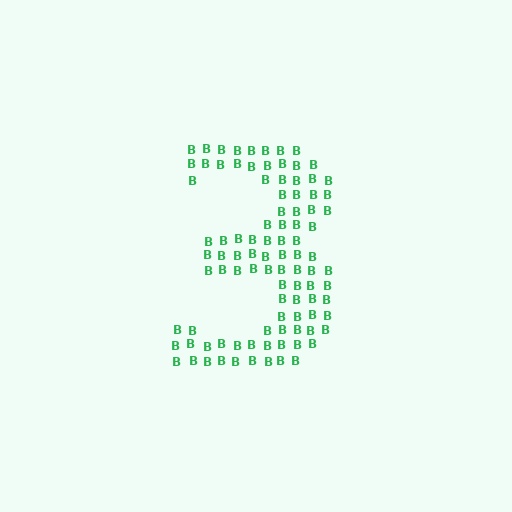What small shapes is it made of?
It is made of small letter B's.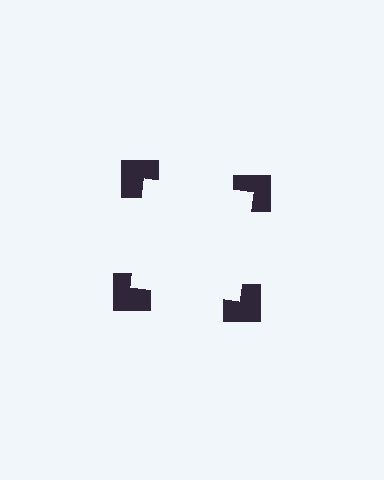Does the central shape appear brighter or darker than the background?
It typically appears slightly brighter than the background, even though no actual brightness change is drawn.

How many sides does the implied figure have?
4 sides.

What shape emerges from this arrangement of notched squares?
An illusory square — its edges are inferred from the aligned wedge cuts in the notched squares, not physically drawn.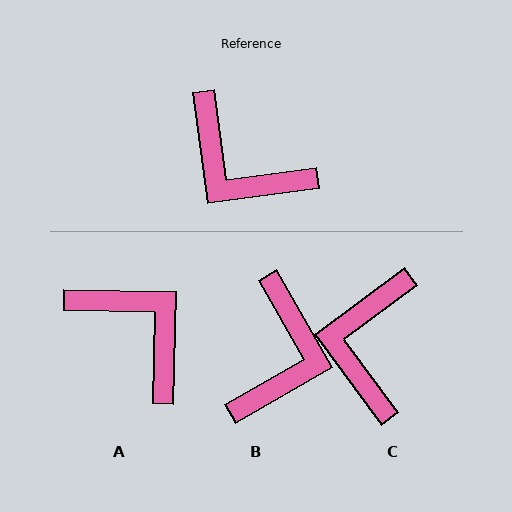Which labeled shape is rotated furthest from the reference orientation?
A, about 171 degrees away.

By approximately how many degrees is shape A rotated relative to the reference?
Approximately 171 degrees counter-clockwise.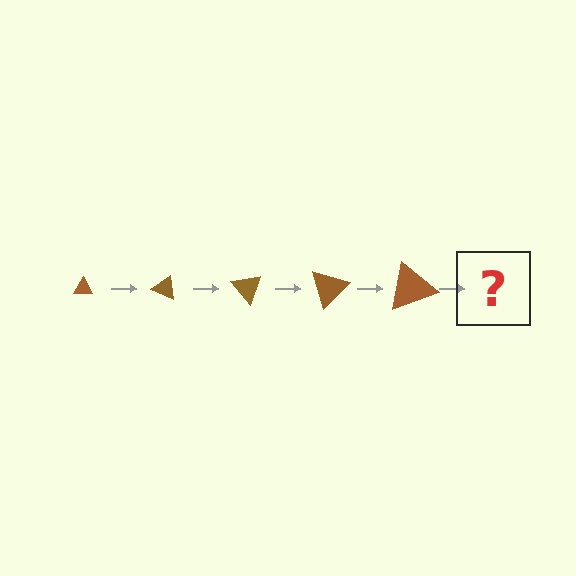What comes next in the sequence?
The next element should be a triangle, larger than the previous one and rotated 125 degrees from the start.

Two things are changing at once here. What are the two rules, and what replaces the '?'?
The two rules are that the triangle grows larger each step and it rotates 25 degrees each step. The '?' should be a triangle, larger than the previous one and rotated 125 degrees from the start.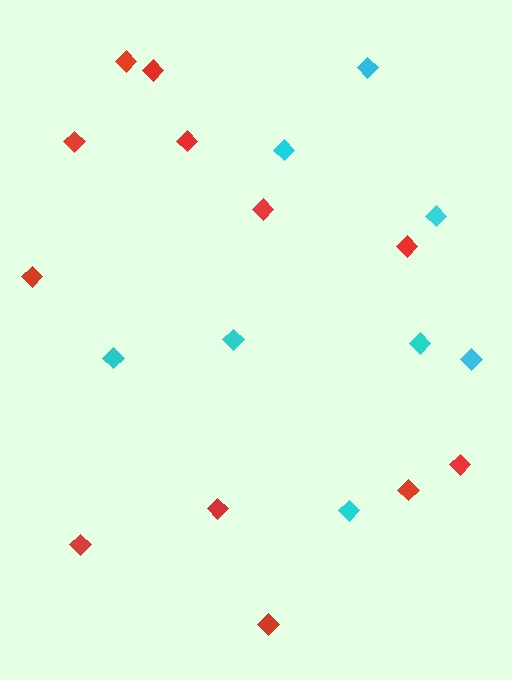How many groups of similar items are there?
There are 2 groups: one group of cyan diamonds (8) and one group of red diamonds (12).